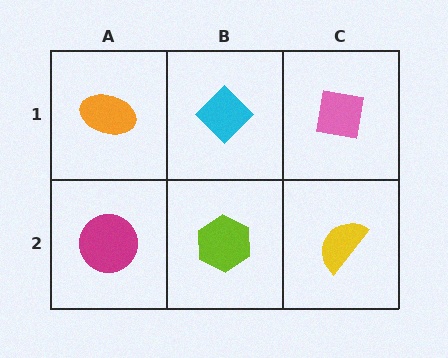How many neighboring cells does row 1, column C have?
2.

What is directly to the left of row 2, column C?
A lime hexagon.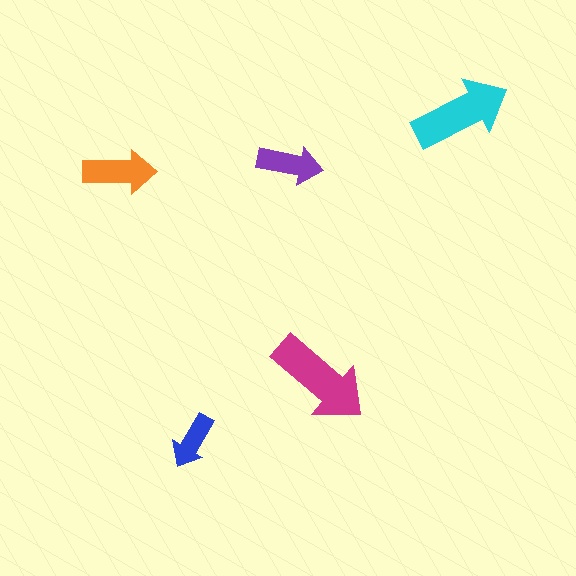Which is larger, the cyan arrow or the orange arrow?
The cyan one.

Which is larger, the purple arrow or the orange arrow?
The orange one.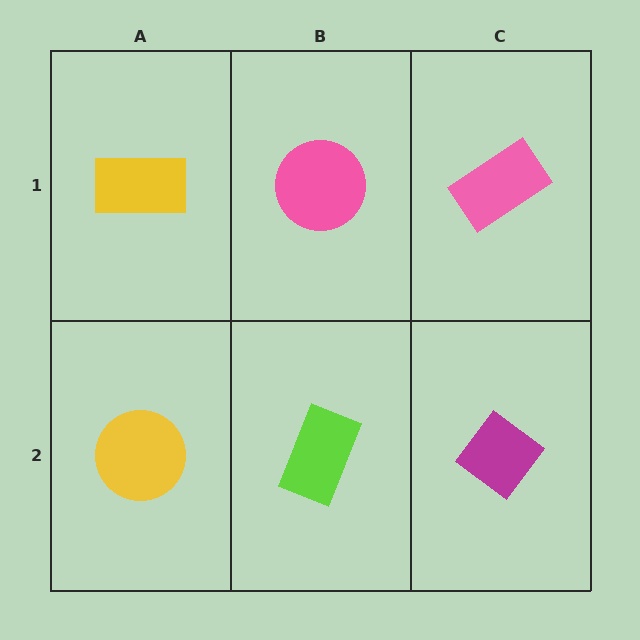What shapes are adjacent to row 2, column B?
A pink circle (row 1, column B), a yellow circle (row 2, column A), a magenta diamond (row 2, column C).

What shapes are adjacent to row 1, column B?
A lime rectangle (row 2, column B), a yellow rectangle (row 1, column A), a pink rectangle (row 1, column C).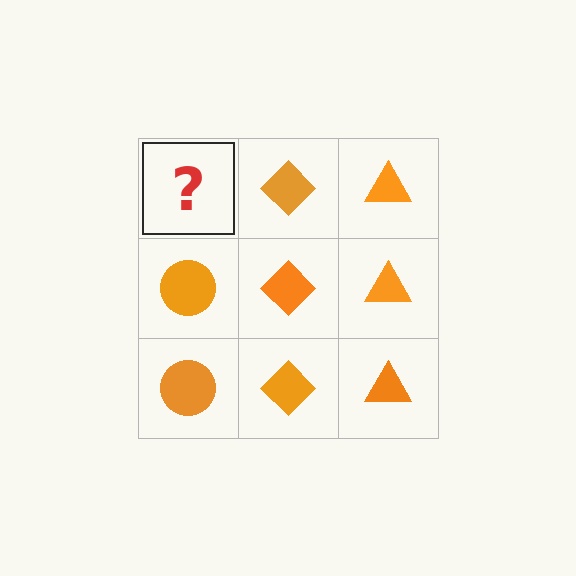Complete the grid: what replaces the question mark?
The question mark should be replaced with an orange circle.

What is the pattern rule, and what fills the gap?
The rule is that each column has a consistent shape. The gap should be filled with an orange circle.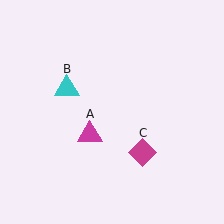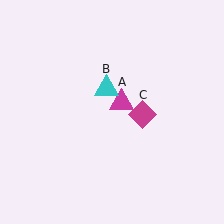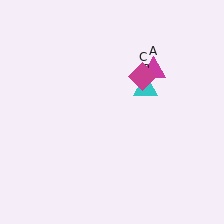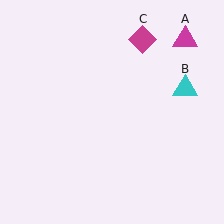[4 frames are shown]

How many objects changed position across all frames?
3 objects changed position: magenta triangle (object A), cyan triangle (object B), magenta diamond (object C).